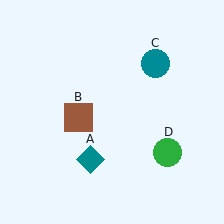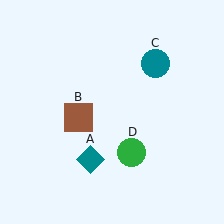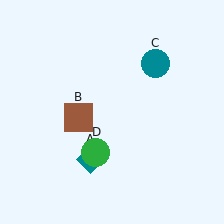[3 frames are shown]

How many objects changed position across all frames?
1 object changed position: green circle (object D).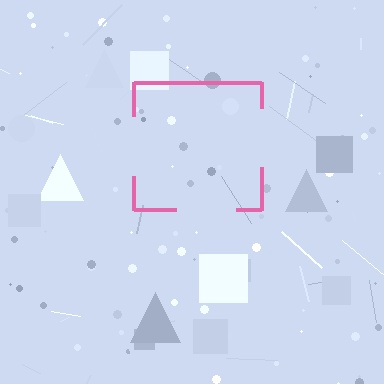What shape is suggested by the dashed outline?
The dashed outline suggests a square.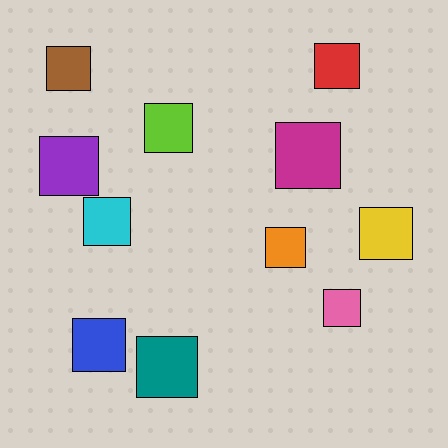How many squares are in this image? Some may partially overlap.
There are 11 squares.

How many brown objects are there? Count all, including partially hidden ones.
There is 1 brown object.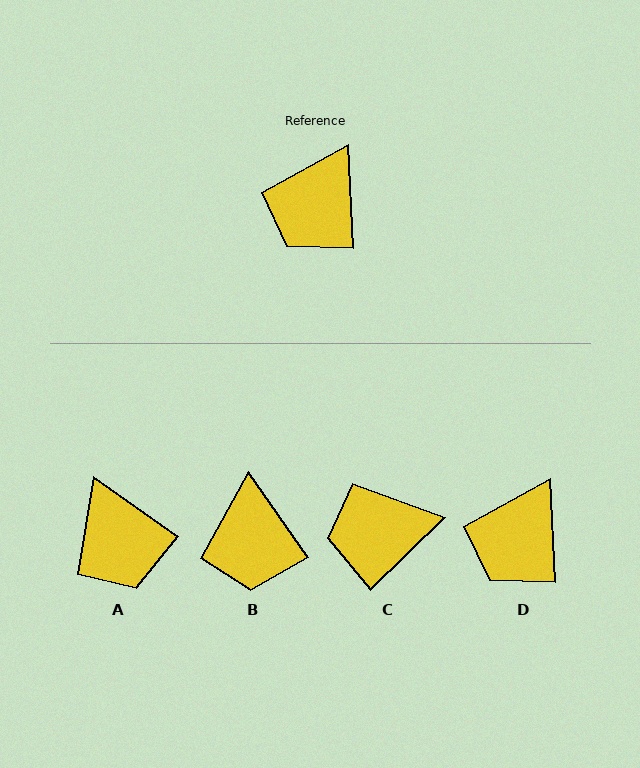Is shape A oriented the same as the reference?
No, it is off by about 52 degrees.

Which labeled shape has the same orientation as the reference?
D.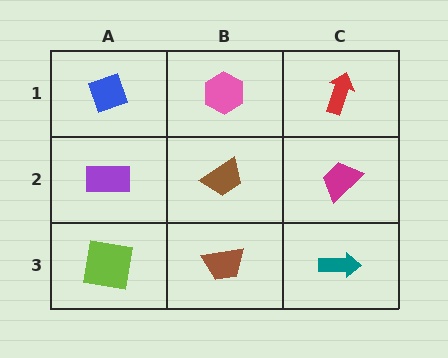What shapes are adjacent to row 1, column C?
A magenta trapezoid (row 2, column C), a pink hexagon (row 1, column B).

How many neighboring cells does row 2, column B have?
4.